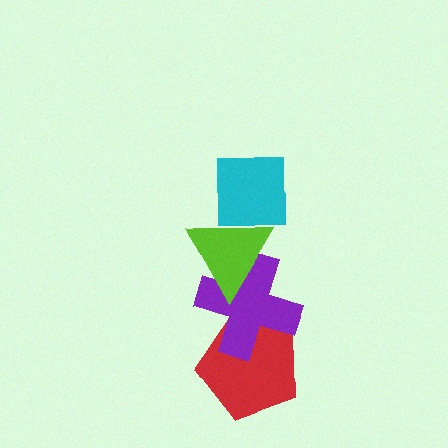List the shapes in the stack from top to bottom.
From top to bottom: the cyan square, the lime triangle, the purple cross, the red pentagon.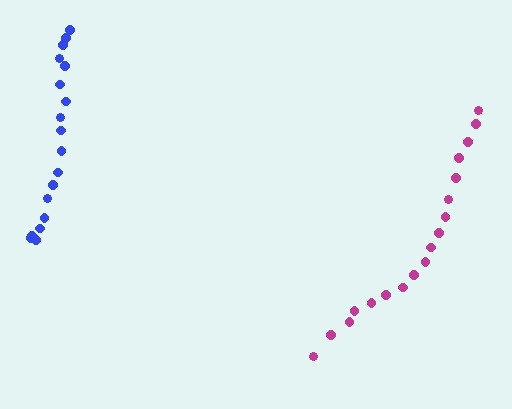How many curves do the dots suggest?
There are 2 distinct paths.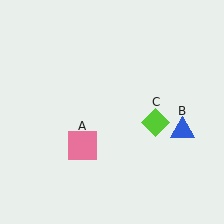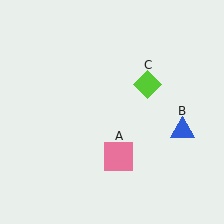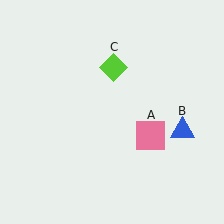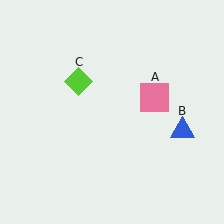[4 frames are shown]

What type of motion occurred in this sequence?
The pink square (object A), lime diamond (object C) rotated counterclockwise around the center of the scene.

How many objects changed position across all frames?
2 objects changed position: pink square (object A), lime diamond (object C).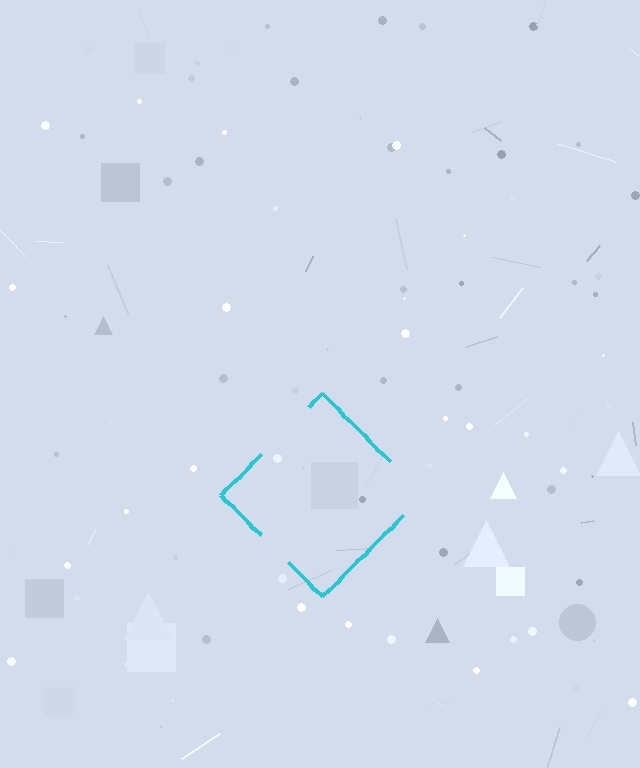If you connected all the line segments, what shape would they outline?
They would outline a diamond.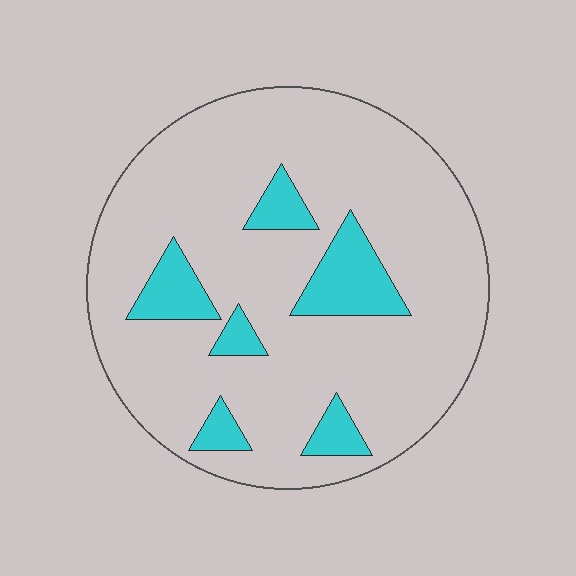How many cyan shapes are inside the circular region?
6.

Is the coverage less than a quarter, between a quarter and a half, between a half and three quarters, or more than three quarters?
Less than a quarter.